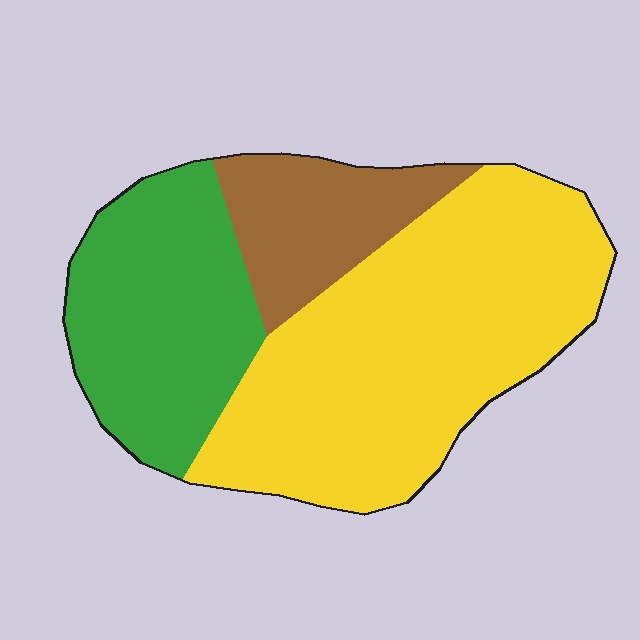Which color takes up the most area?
Yellow, at roughly 55%.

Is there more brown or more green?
Green.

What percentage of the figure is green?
Green takes up between a sixth and a third of the figure.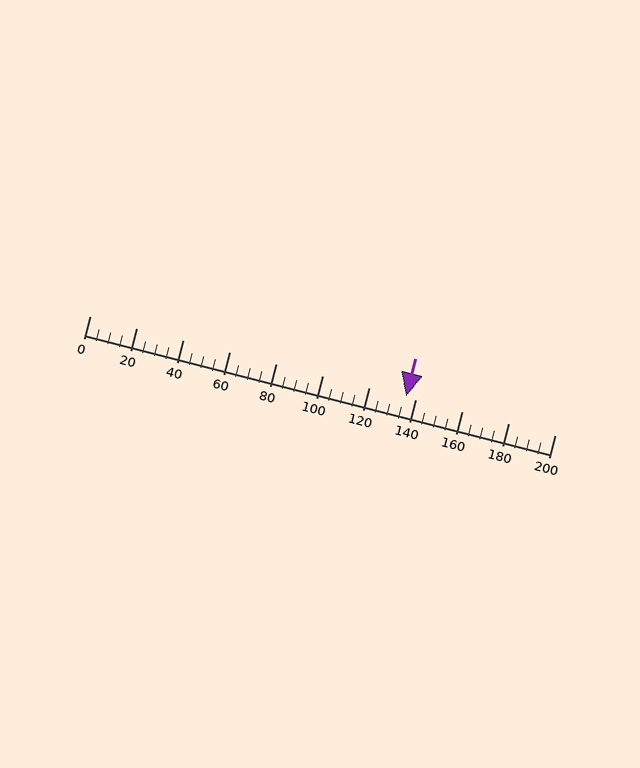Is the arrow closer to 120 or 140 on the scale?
The arrow is closer to 140.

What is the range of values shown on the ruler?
The ruler shows values from 0 to 200.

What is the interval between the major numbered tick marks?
The major tick marks are spaced 20 units apart.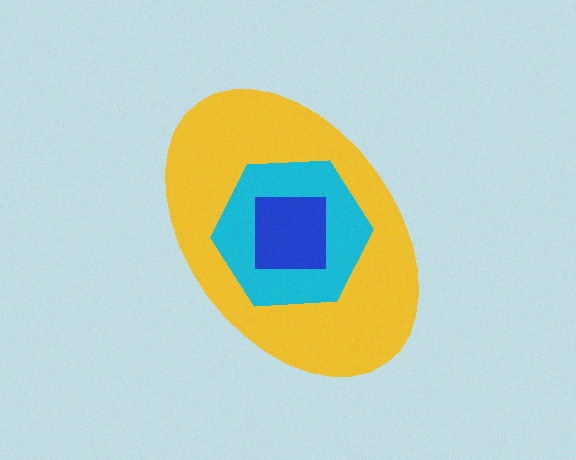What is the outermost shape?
The yellow ellipse.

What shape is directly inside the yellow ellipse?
The cyan hexagon.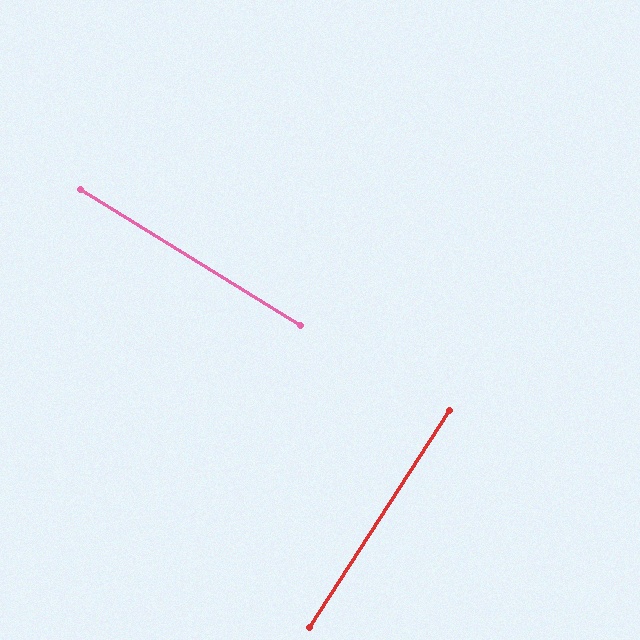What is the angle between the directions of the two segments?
Approximately 89 degrees.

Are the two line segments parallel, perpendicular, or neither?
Perpendicular — they meet at approximately 89°.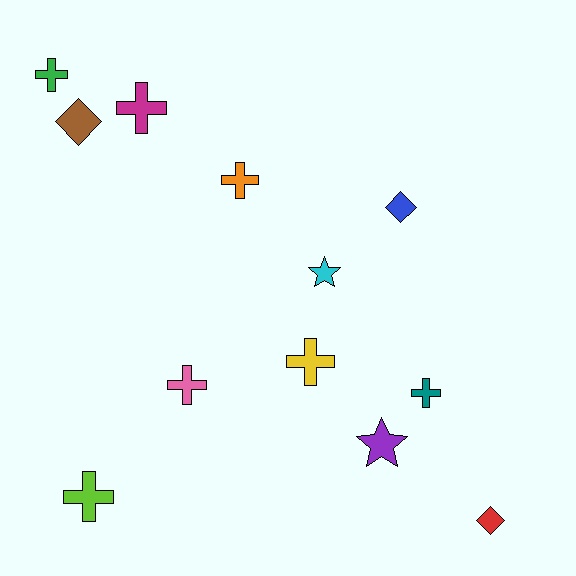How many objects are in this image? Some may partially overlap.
There are 12 objects.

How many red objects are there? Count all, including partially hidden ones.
There is 1 red object.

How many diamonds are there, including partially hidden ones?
There are 3 diamonds.